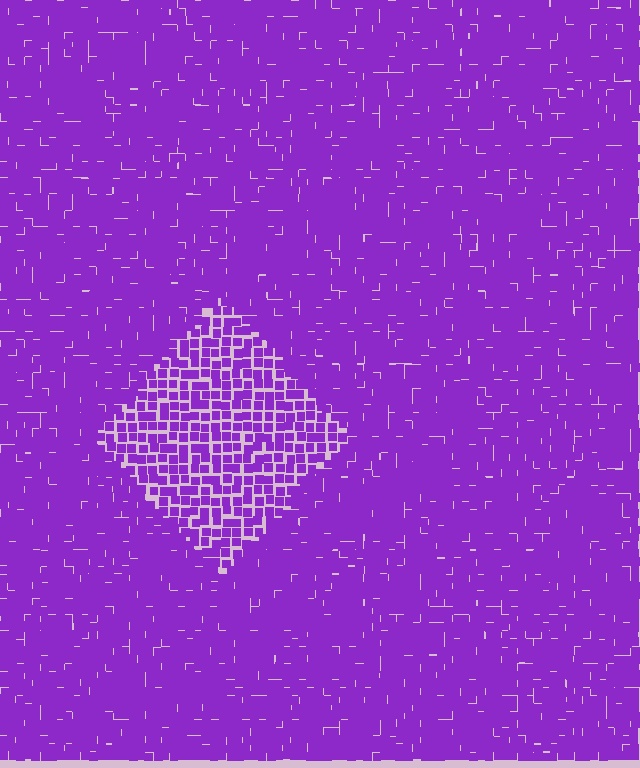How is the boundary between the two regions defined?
The boundary is defined by a change in element density (approximately 1.7x ratio). All elements are the same color, size, and shape.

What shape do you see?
I see a diamond.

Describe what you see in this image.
The image contains small purple elements arranged at two different densities. A diamond-shaped region is visible where the elements are less densely packed than the surrounding area.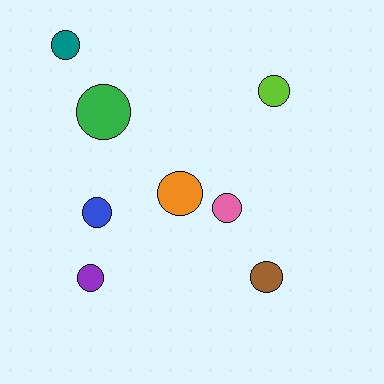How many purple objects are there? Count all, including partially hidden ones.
There is 1 purple object.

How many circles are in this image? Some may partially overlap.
There are 8 circles.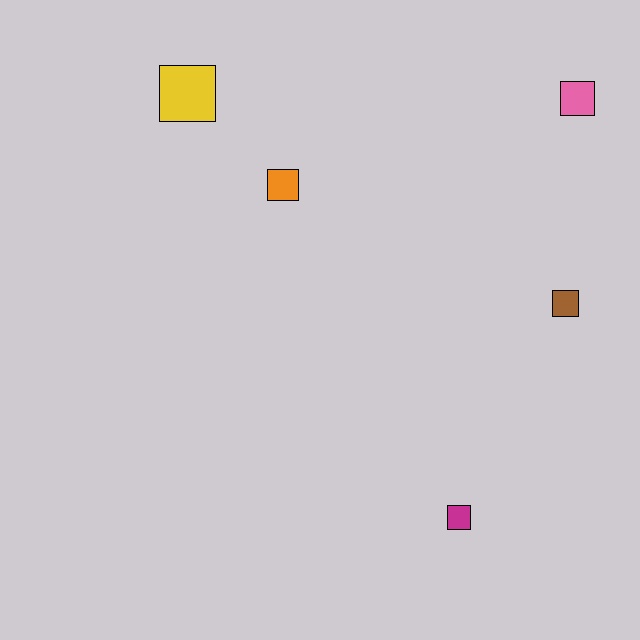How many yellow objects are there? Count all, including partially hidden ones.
There is 1 yellow object.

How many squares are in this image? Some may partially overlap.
There are 5 squares.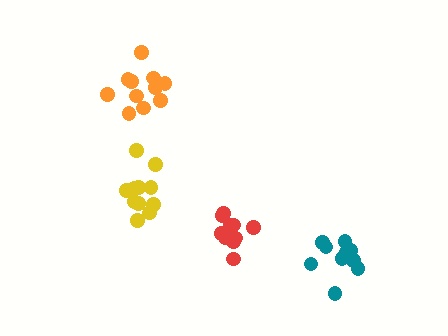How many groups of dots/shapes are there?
There are 4 groups.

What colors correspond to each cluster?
The clusters are colored: orange, teal, yellow, red.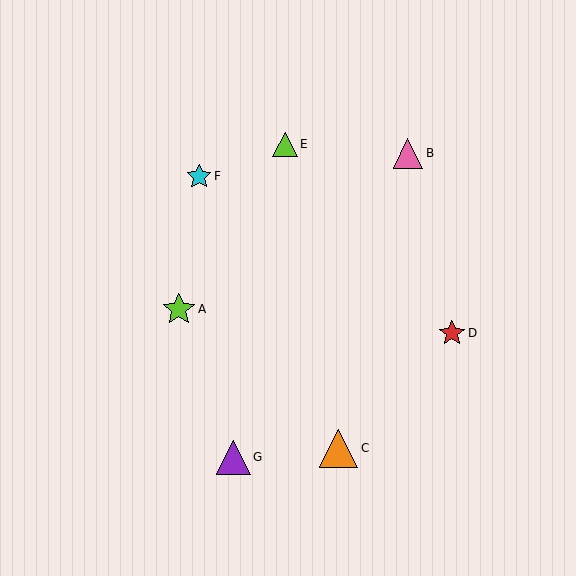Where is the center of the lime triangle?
The center of the lime triangle is at (285, 144).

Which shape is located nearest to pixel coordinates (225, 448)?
The purple triangle (labeled G) at (233, 457) is nearest to that location.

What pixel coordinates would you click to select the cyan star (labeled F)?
Click at (199, 176) to select the cyan star F.